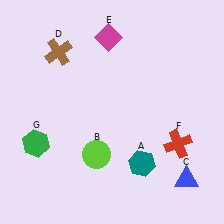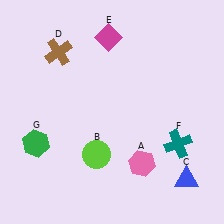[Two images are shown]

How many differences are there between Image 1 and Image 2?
There are 2 differences between the two images.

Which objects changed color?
A changed from teal to pink. F changed from red to teal.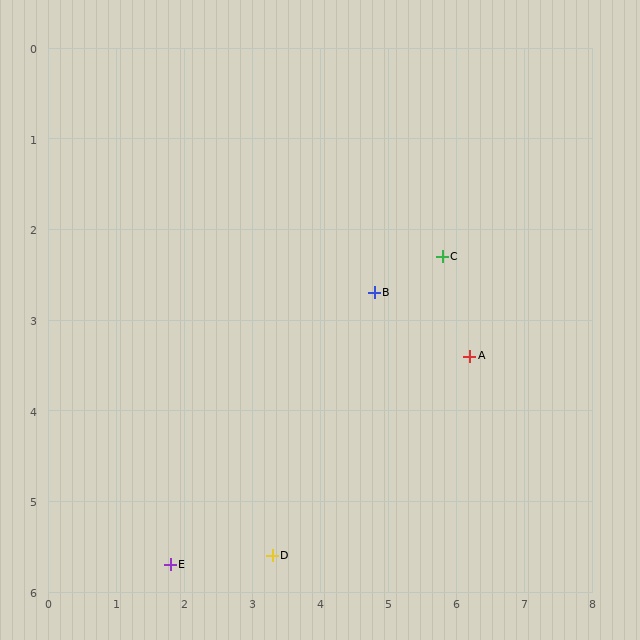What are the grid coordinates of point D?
Point D is at approximately (3.3, 5.6).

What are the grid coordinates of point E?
Point E is at approximately (1.8, 5.7).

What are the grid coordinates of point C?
Point C is at approximately (5.8, 2.3).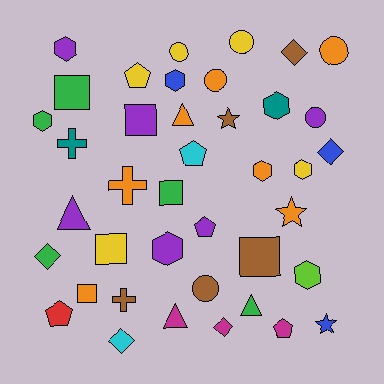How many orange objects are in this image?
There are 7 orange objects.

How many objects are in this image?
There are 40 objects.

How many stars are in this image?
There are 3 stars.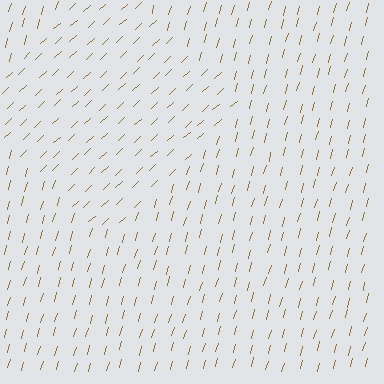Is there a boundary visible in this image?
Yes, there is a texture boundary formed by a change in line orientation.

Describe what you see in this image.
The image is filled with small brown line segments. A diamond region in the image has lines oriented differently from the surrounding lines, creating a visible texture boundary.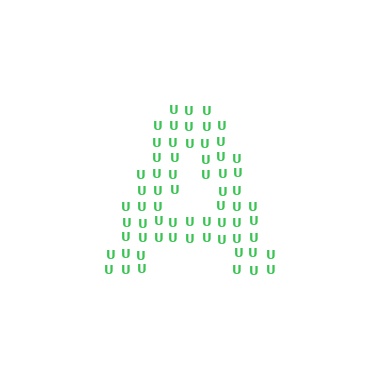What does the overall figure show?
The overall figure shows the letter A.